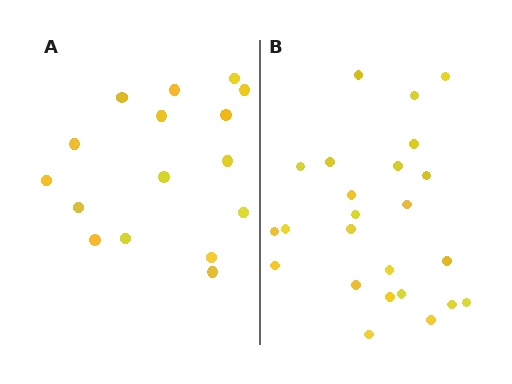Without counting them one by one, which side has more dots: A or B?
Region B (the right region) has more dots.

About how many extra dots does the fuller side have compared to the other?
Region B has roughly 8 or so more dots than region A.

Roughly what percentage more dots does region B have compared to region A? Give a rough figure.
About 50% more.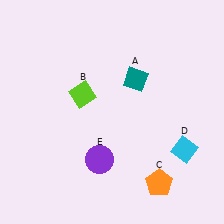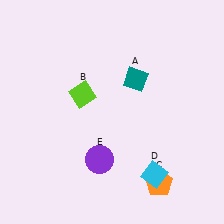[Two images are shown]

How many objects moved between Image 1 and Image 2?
1 object moved between the two images.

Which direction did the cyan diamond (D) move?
The cyan diamond (D) moved left.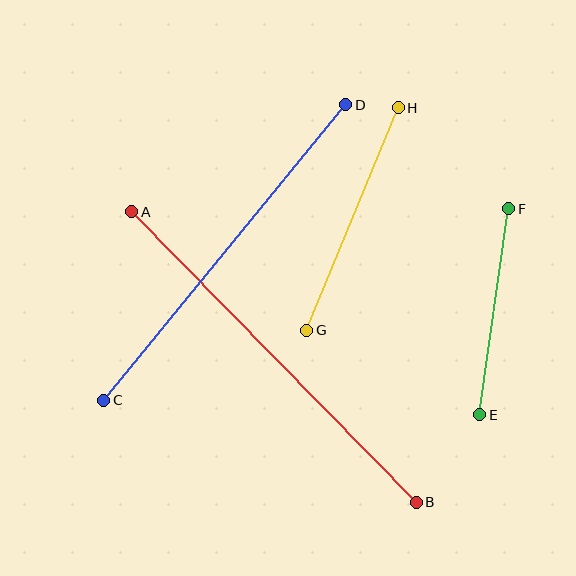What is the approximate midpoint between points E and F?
The midpoint is at approximately (494, 312) pixels.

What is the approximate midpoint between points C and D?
The midpoint is at approximately (225, 252) pixels.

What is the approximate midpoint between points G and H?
The midpoint is at approximately (353, 219) pixels.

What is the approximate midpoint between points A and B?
The midpoint is at approximately (274, 357) pixels.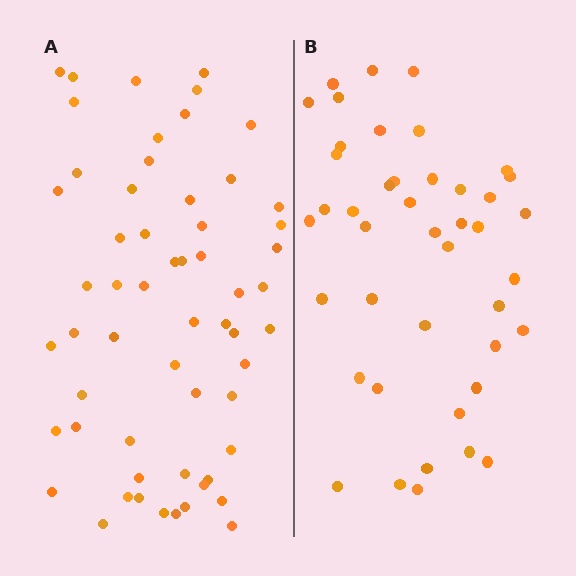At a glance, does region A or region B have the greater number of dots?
Region A (the left region) has more dots.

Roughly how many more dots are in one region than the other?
Region A has approximately 15 more dots than region B.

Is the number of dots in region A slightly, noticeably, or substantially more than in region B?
Region A has noticeably more, but not dramatically so. The ratio is roughly 1.3 to 1.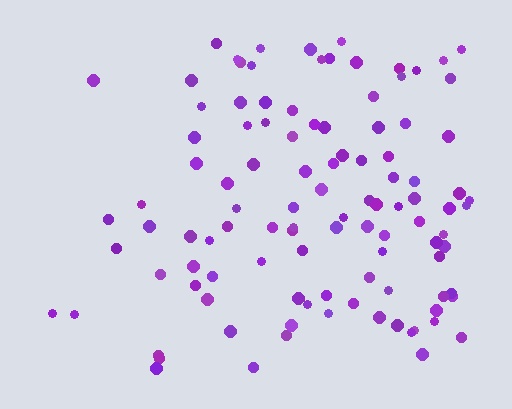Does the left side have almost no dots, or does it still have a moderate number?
Still a moderate number, just noticeably fewer than the right.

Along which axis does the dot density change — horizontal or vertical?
Horizontal.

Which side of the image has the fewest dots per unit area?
The left.